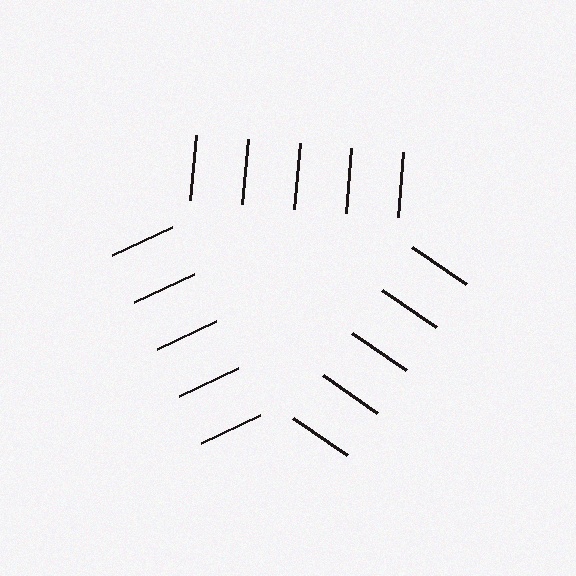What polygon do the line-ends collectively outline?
An illusory triangle — the line segments terminate on its edges but no continuous stroke is drawn.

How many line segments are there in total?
15 — 5 along each of the 3 edges.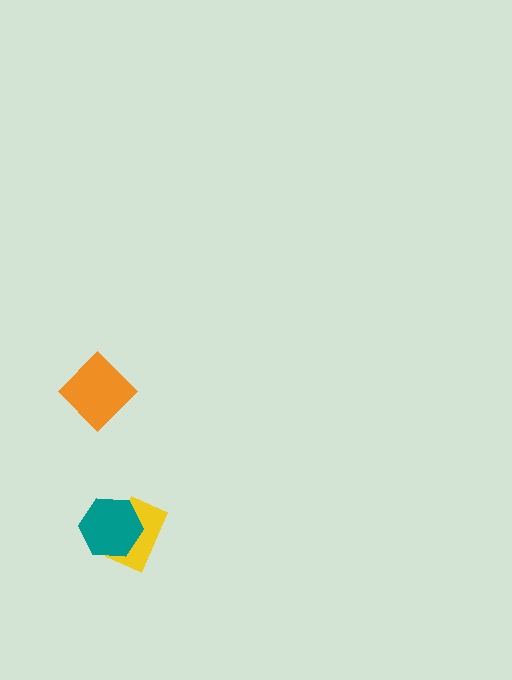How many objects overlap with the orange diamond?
0 objects overlap with the orange diamond.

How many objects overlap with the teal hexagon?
1 object overlaps with the teal hexagon.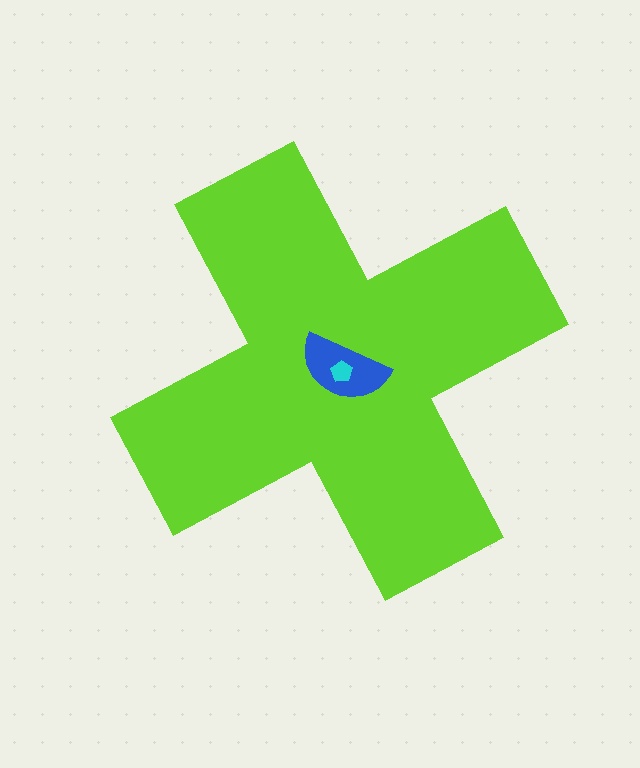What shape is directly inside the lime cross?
The blue semicircle.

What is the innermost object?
The cyan pentagon.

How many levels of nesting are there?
3.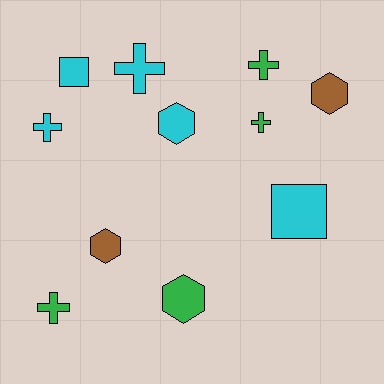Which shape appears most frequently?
Cross, with 5 objects.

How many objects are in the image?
There are 11 objects.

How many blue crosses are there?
There are no blue crosses.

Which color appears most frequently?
Cyan, with 5 objects.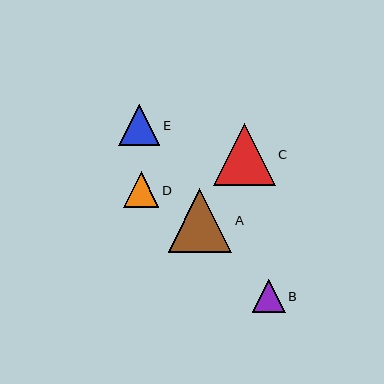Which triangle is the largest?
Triangle A is the largest with a size of approximately 64 pixels.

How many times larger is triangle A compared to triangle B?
Triangle A is approximately 2.0 times the size of triangle B.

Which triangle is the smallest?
Triangle B is the smallest with a size of approximately 33 pixels.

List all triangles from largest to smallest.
From largest to smallest: A, C, E, D, B.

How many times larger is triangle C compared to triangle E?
Triangle C is approximately 1.5 times the size of triangle E.